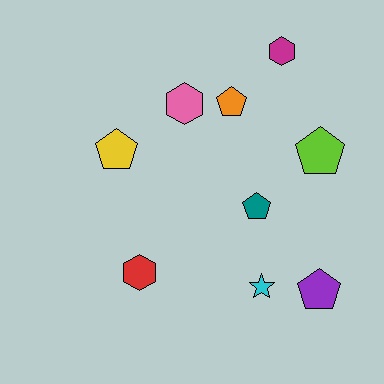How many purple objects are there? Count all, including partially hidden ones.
There is 1 purple object.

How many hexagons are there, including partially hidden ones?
There are 3 hexagons.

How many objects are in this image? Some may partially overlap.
There are 9 objects.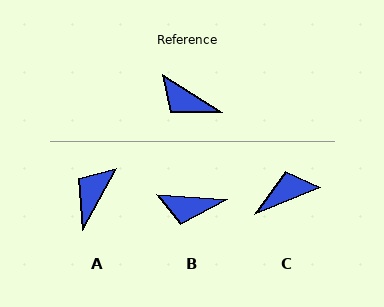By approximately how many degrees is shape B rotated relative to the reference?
Approximately 28 degrees counter-clockwise.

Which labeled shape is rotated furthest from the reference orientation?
C, about 126 degrees away.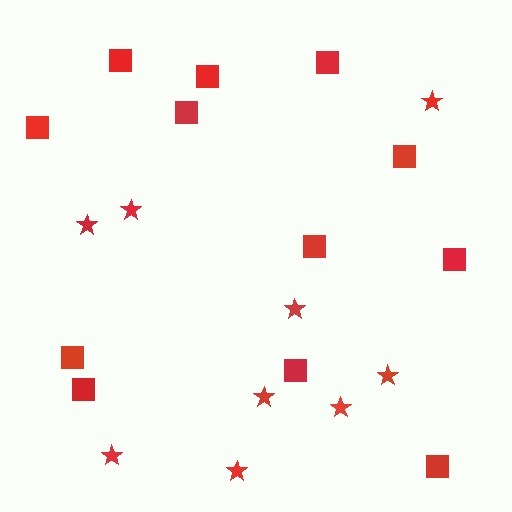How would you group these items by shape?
There are 2 groups: one group of stars (9) and one group of squares (12).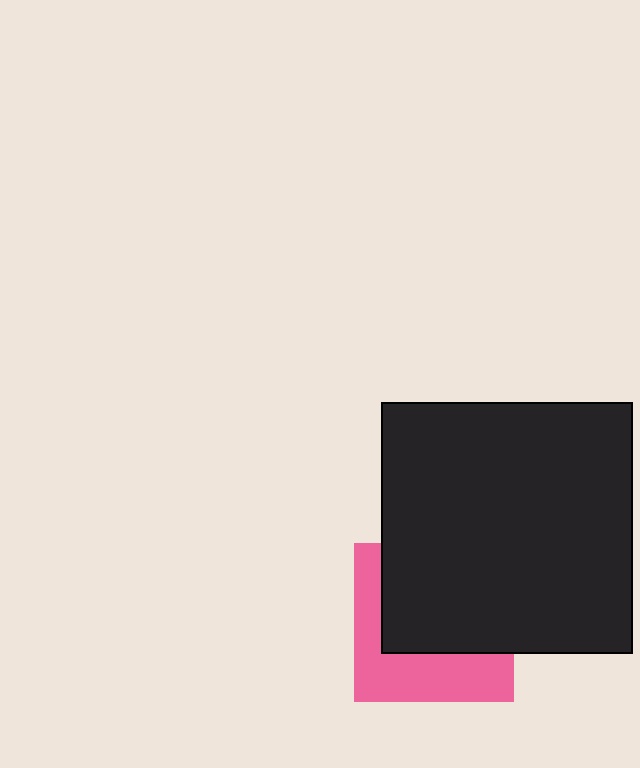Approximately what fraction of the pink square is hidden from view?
Roughly 57% of the pink square is hidden behind the black square.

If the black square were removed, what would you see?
You would see the complete pink square.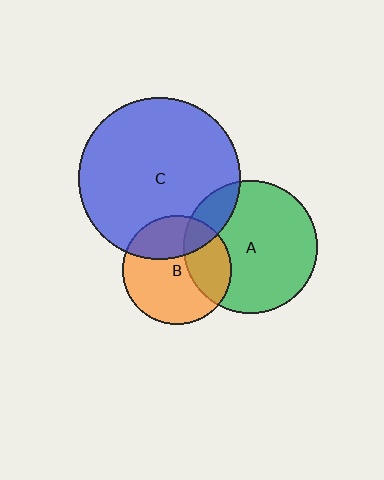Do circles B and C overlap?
Yes.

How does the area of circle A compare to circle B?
Approximately 1.5 times.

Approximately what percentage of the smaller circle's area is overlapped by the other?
Approximately 30%.